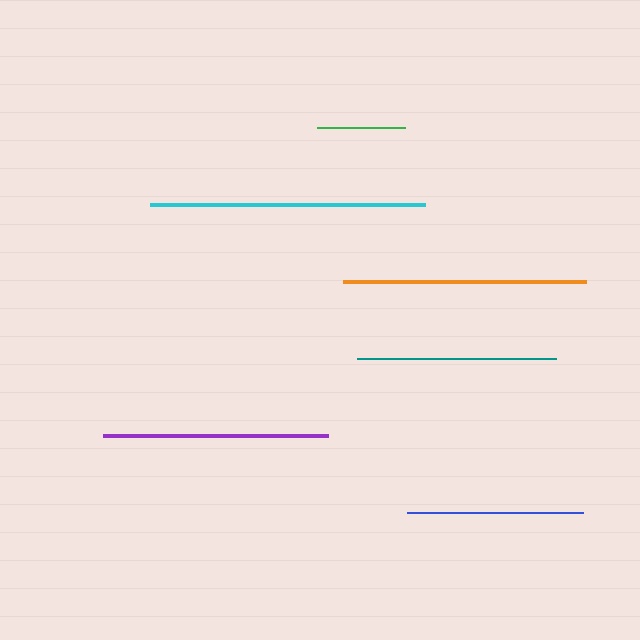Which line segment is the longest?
The cyan line is the longest at approximately 274 pixels.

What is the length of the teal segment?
The teal segment is approximately 199 pixels long.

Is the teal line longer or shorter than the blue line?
The teal line is longer than the blue line.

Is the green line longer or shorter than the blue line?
The blue line is longer than the green line.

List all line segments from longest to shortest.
From longest to shortest: cyan, orange, purple, teal, blue, green.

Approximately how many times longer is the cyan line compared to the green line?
The cyan line is approximately 3.1 times the length of the green line.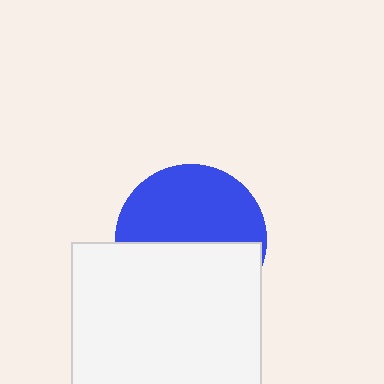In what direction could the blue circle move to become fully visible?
The blue circle could move up. That would shift it out from behind the white square entirely.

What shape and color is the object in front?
The object in front is a white square.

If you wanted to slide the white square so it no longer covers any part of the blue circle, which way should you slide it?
Slide it down — that is the most direct way to separate the two shapes.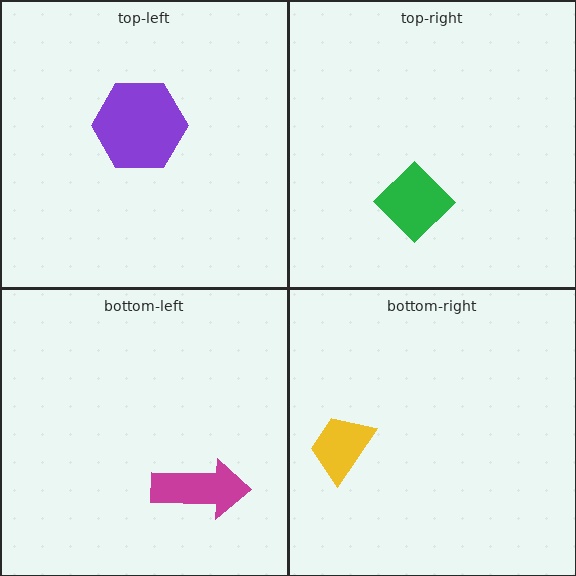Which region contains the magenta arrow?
The bottom-left region.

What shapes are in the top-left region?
The purple hexagon.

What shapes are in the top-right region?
The green diamond.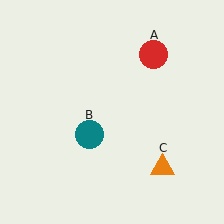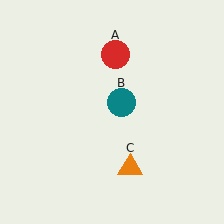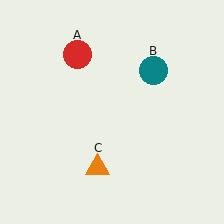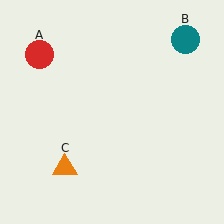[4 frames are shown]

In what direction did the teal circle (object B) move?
The teal circle (object B) moved up and to the right.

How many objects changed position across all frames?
3 objects changed position: red circle (object A), teal circle (object B), orange triangle (object C).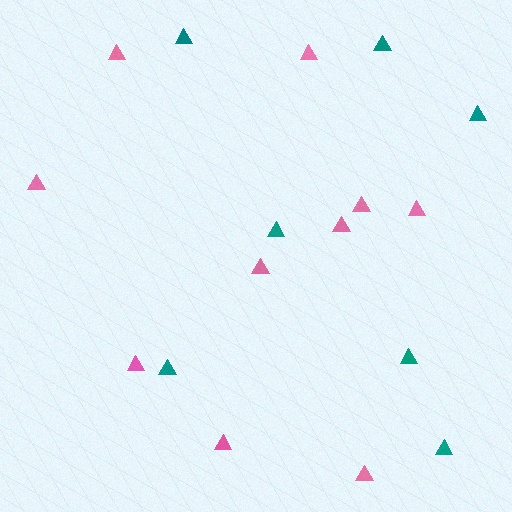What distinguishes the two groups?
There are 2 groups: one group of pink triangles (10) and one group of teal triangles (7).